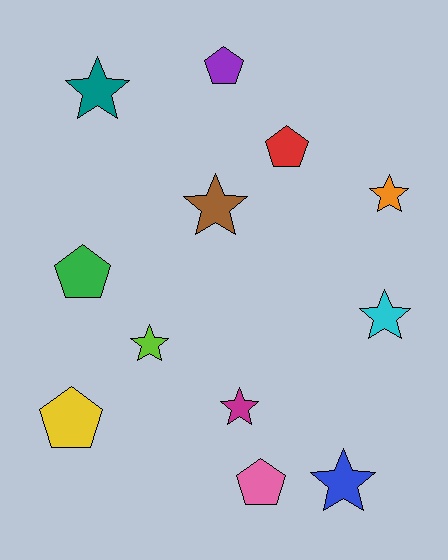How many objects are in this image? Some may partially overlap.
There are 12 objects.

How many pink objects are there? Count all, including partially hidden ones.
There is 1 pink object.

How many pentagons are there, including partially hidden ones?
There are 5 pentagons.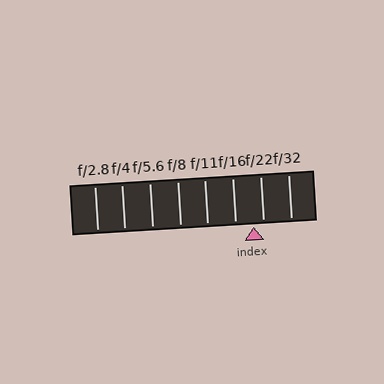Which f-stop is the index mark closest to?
The index mark is closest to f/22.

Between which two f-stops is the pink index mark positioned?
The index mark is between f/16 and f/22.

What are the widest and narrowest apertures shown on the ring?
The widest aperture shown is f/2.8 and the narrowest is f/32.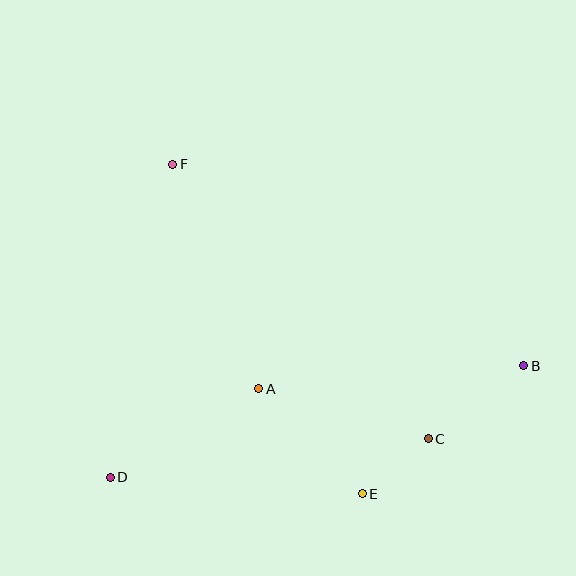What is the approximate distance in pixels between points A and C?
The distance between A and C is approximately 177 pixels.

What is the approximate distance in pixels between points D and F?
The distance between D and F is approximately 319 pixels.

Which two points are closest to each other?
Points C and E are closest to each other.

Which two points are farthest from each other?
Points B and D are farthest from each other.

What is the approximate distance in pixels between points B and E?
The distance between B and E is approximately 206 pixels.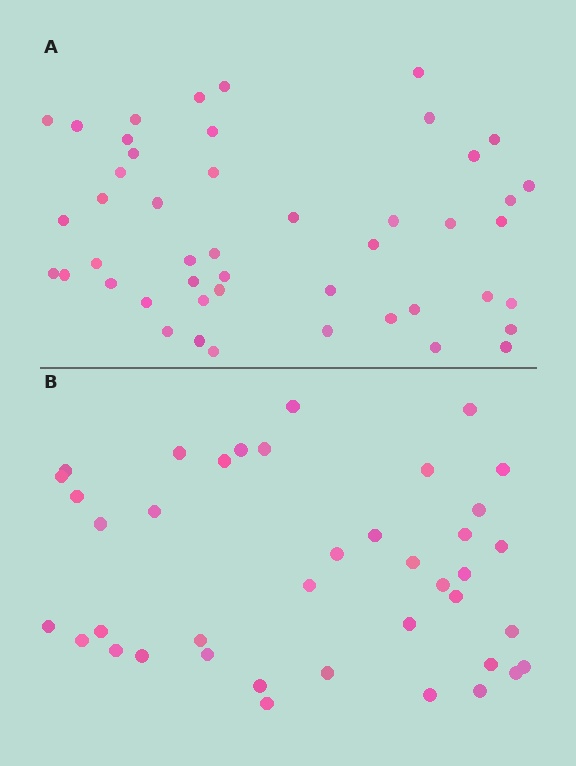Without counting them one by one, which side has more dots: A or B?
Region A (the top region) has more dots.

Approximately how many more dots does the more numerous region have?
Region A has roughly 8 or so more dots than region B.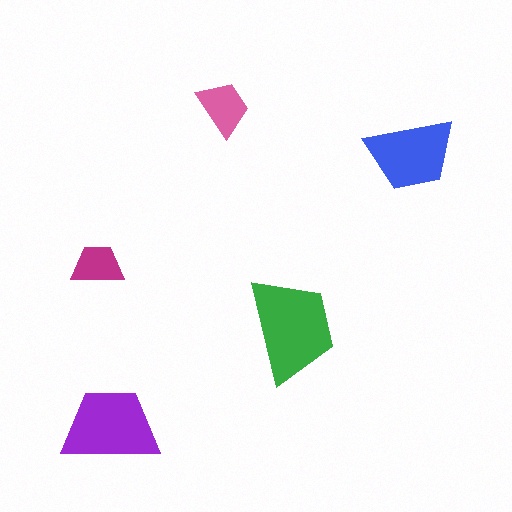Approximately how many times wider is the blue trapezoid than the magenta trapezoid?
About 1.5 times wider.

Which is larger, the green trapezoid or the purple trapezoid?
The green one.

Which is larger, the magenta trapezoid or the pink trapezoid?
The pink one.